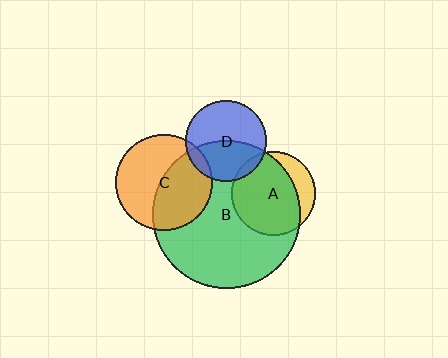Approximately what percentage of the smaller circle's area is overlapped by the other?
Approximately 5%.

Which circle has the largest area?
Circle B (green).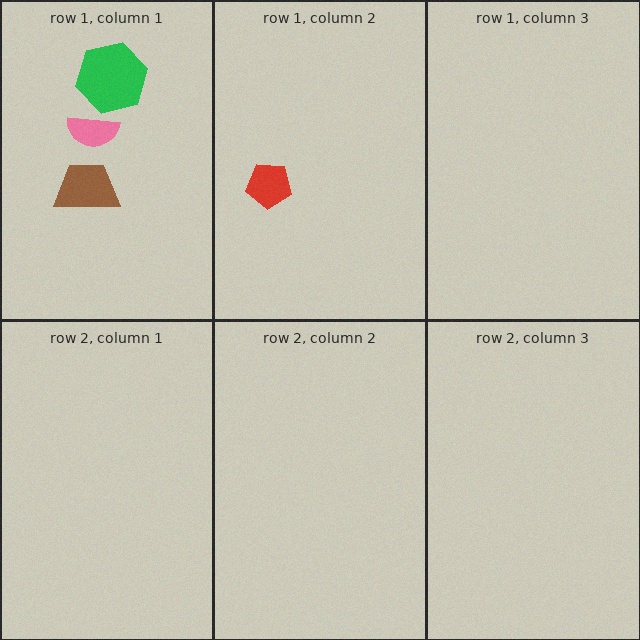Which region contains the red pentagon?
The row 1, column 2 region.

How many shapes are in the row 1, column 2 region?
1.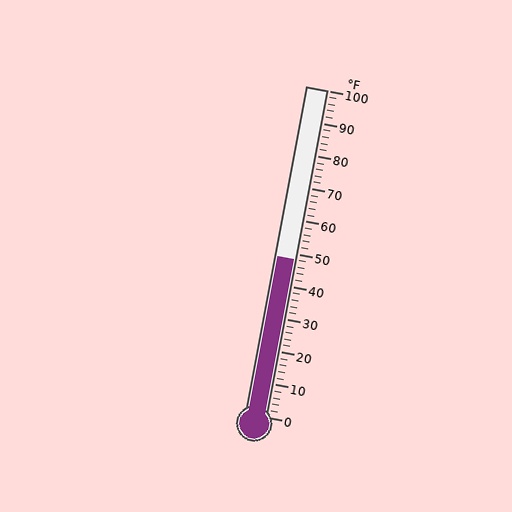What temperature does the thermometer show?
The thermometer shows approximately 48°F.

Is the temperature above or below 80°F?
The temperature is below 80°F.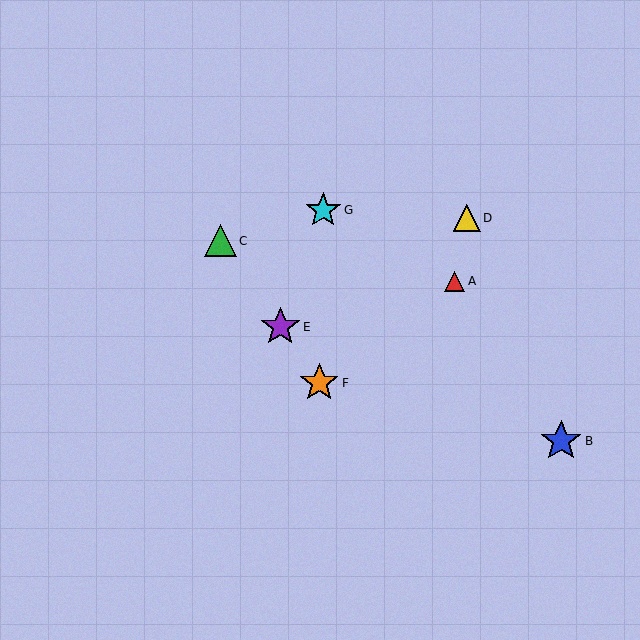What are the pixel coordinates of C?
Object C is at (221, 241).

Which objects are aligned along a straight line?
Objects C, E, F are aligned along a straight line.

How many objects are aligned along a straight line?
3 objects (C, E, F) are aligned along a straight line.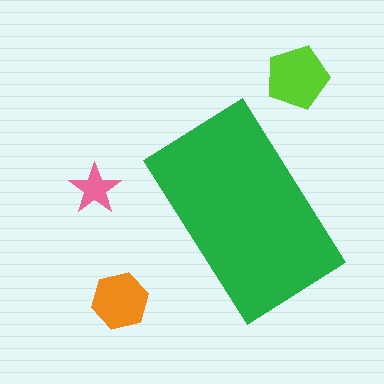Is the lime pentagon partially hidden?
No, the lime pentagon is fully visible.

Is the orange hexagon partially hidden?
No, the orange hexagon is fully visible.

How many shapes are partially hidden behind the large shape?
0 shapes are partially hidden.